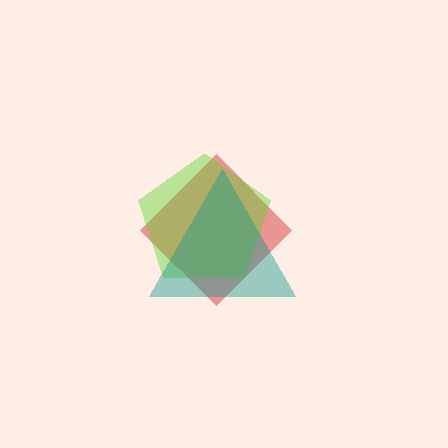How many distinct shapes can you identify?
There are 3 distinct shapes: a red diamond, a lime pentagon, a teal triangle.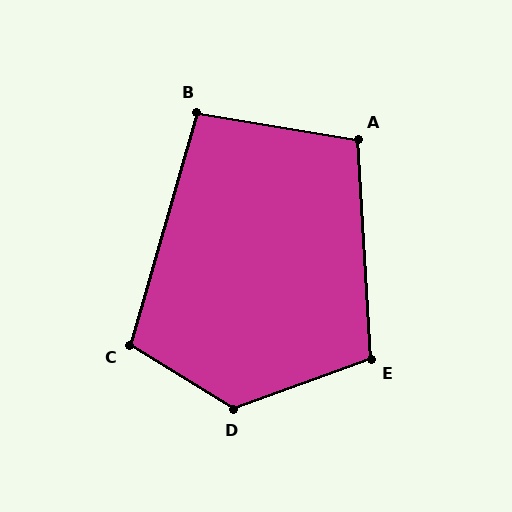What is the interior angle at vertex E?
Approximately 106 degrees (obtuse).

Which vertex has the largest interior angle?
D, at approximately 128 degrees.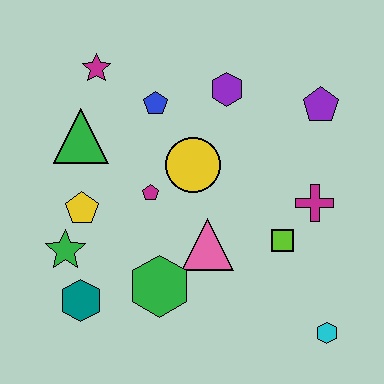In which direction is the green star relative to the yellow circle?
The green star is to the left of the yellow circle.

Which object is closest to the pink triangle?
The green hexagon is closest to the pink triangle.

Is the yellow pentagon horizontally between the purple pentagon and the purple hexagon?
No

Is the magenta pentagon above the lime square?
Yes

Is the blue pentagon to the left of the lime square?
Yes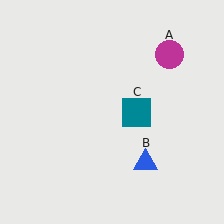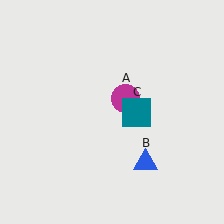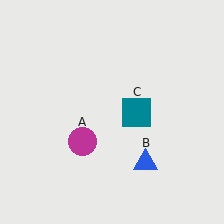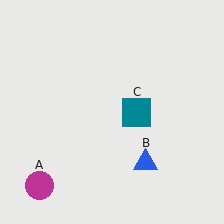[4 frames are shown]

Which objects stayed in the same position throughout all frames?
Blue triangle (object B) and teal square (object C) remained stationary.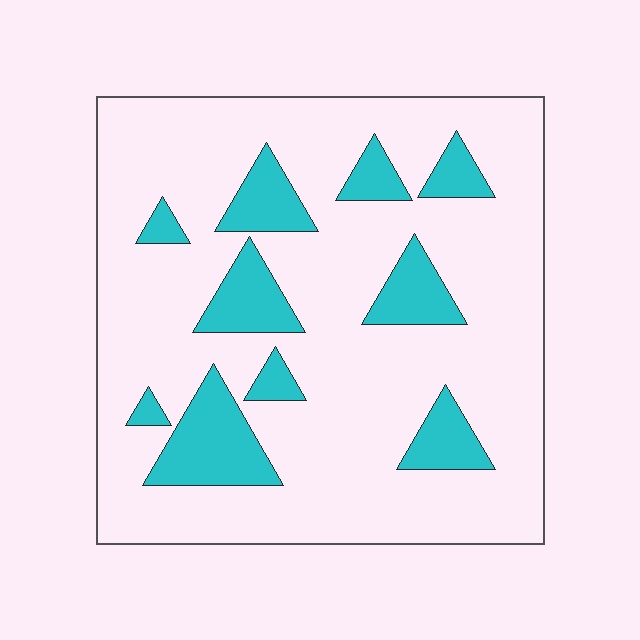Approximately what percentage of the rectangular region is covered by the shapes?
Approximately 20%.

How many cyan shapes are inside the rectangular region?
10.